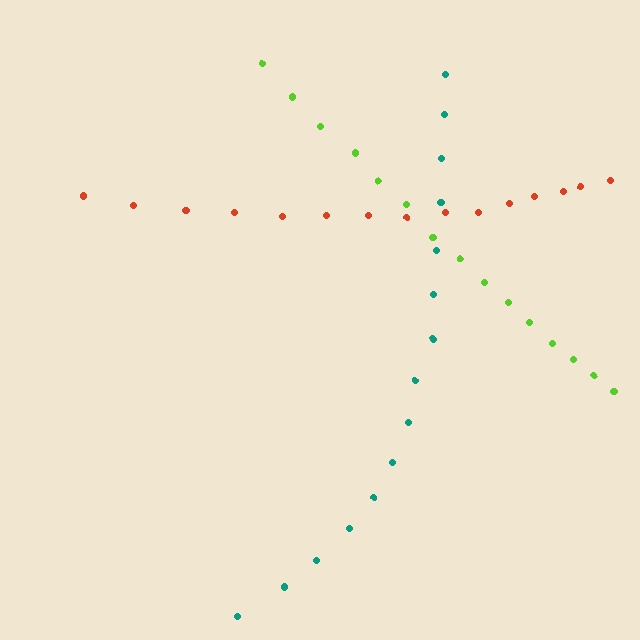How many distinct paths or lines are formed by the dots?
There are 3 distinct paths.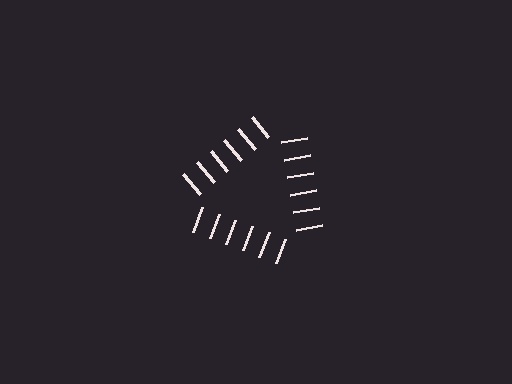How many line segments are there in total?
18 — 6 along each of the 3 edges.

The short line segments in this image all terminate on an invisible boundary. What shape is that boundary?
An illusory triangle — the line segments terminate on its edges but no continuous stroke is drawn.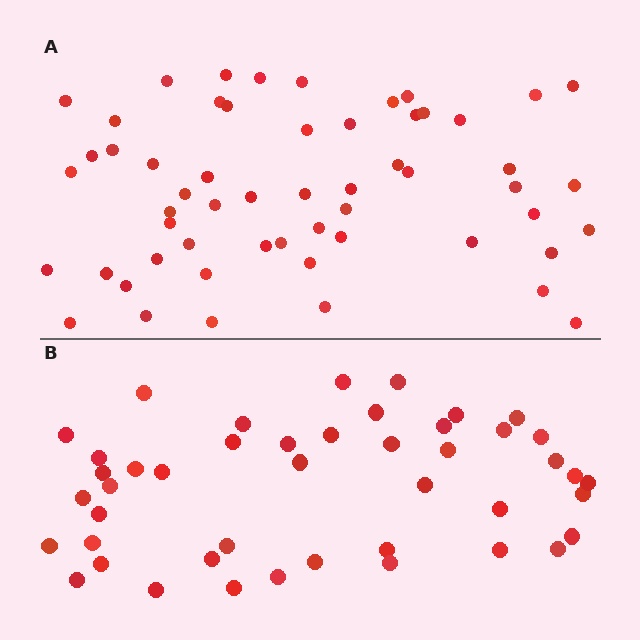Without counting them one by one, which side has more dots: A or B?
Region A (the top region) has more dots.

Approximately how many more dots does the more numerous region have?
Region A has roughly 12 or so more dots than region B.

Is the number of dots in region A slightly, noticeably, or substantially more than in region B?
Region A has only slightly more — the two regions are fairly close. The ratio is roughly 1.2 to 1.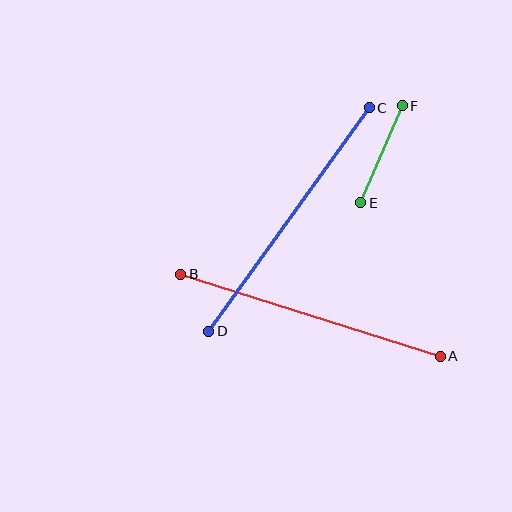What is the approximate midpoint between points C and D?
The midpoint is at approximately (289, 219) pixels.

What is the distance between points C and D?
The distance is approximately 275 pixels.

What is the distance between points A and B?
The distance is approximately 272 pixels.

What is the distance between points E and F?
The distance is approximately 105 pixels.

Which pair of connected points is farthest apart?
Points C and D are farthest apart.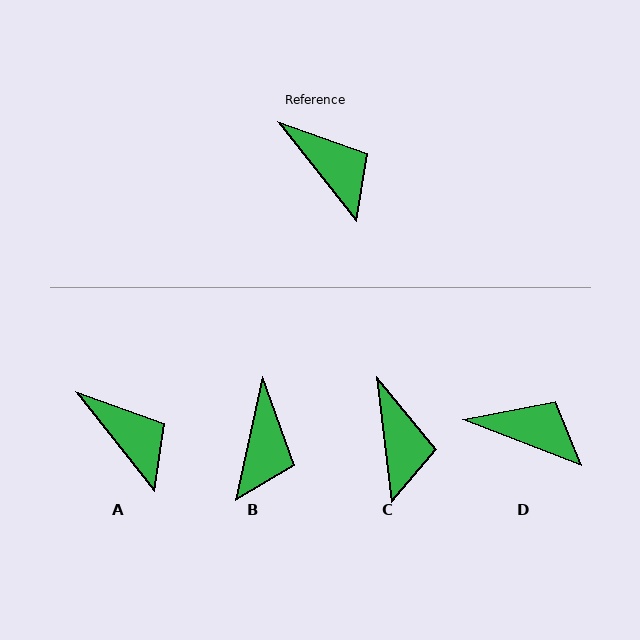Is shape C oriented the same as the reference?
No, it is off by about 31 degrees.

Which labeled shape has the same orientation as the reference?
A.